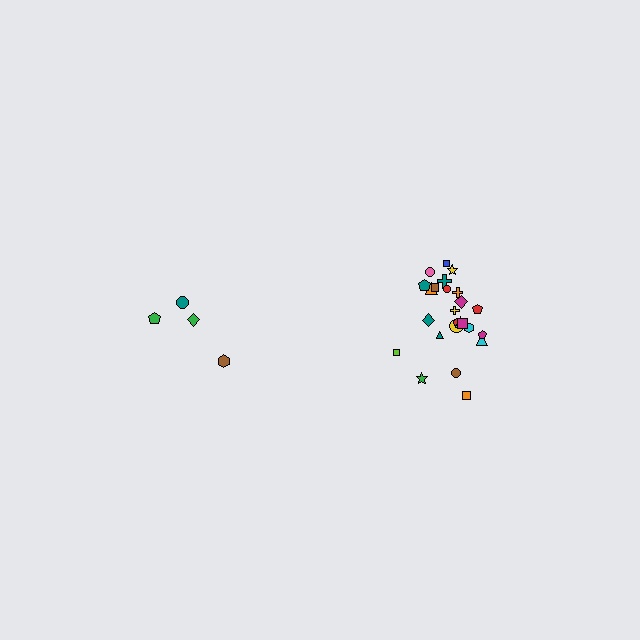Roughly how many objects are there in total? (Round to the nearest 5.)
Roughly 30 objects in total.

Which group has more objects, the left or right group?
The right group.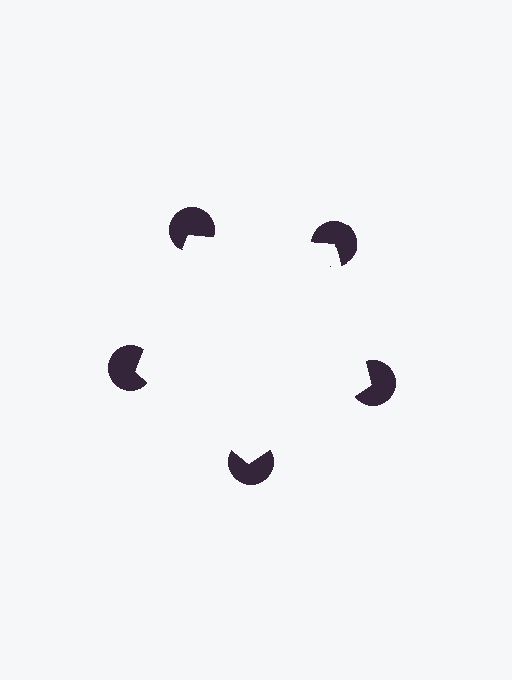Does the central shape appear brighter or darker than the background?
It typically appears slightly brighter than the background, even though no actual brightness change is drawn.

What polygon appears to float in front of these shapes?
An illusory pentagon — its edges are inferred from the aligned wedge cuts in the pac-man discs, not physically drawn.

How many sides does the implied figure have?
5 sides.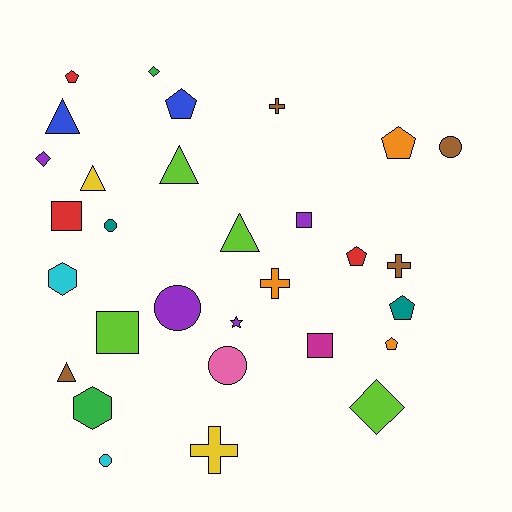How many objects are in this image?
There are 30 objects.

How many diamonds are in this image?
There are 3 diamonds.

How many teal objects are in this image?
There are 2 teal objects.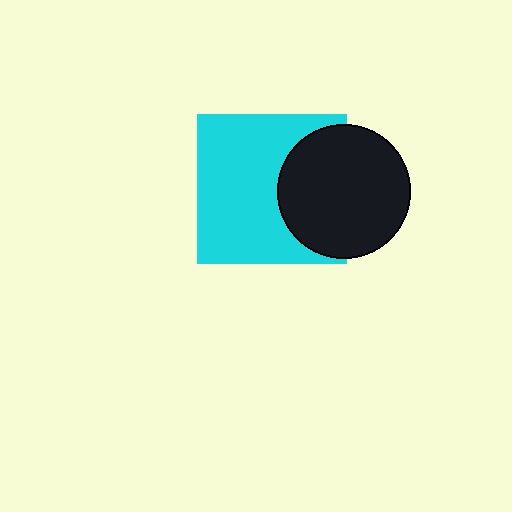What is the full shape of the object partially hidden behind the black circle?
The partially hidden object is a cyan square.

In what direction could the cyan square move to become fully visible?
The cyan square could move left. That would shift it out from behind the black circle entirely.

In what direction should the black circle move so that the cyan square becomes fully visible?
The black circle should move right. That is the shortest direction to clear the overlap and leave the cyan square fully visible.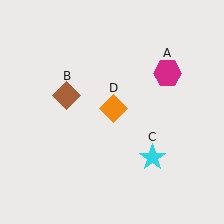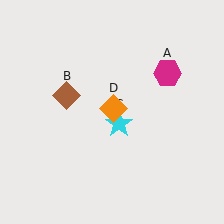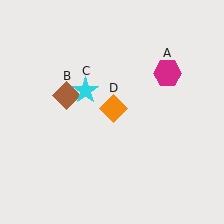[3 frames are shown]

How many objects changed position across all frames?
1 object changed position: cyan star (object C).